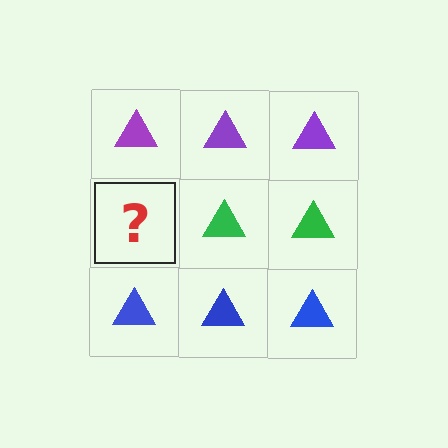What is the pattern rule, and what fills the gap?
The rule is that each row has a consistent color. The gap should be filled with a green triangle.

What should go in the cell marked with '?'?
The missing cell should contain a green triangle.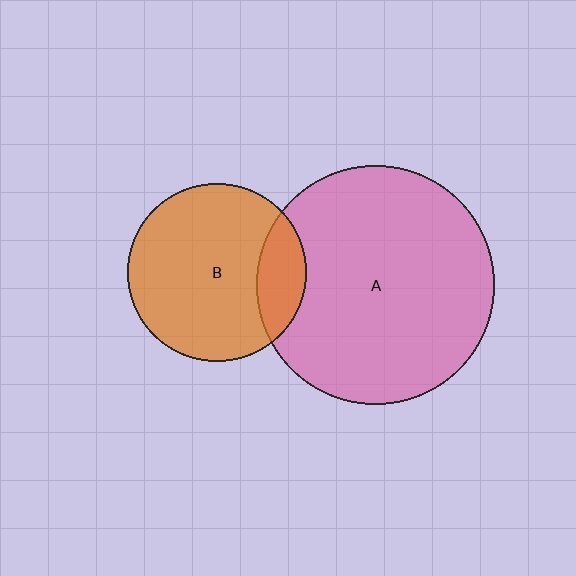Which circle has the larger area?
Circle A (pink).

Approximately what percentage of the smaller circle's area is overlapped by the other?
Approximately 20%.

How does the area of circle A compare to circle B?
Approximately 1.8 times.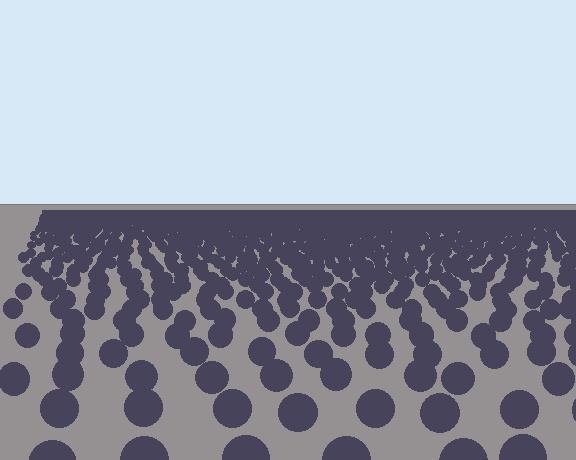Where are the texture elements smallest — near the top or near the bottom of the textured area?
Near the top.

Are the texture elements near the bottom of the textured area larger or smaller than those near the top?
Larger. Near the bottom, elements are closer to the viewer and appear at a bigger on-screen size.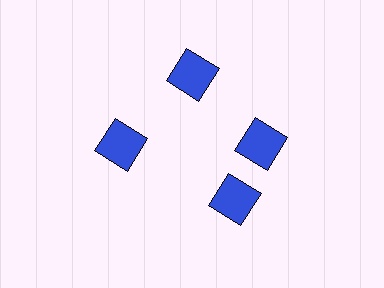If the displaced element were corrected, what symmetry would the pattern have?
It would have 4-fold rotational symmetry — the pattern would map onto itself every 90 degrees.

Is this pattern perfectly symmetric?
No. The 4 blue squares are arranged in a ring, but one element near the 6 o'clock position is rotated out of alignment along the ring, breaking the 4-fold rotational symmetry.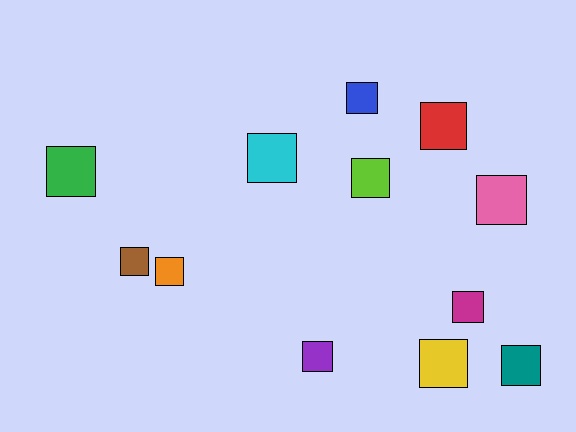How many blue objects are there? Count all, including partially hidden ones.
There is 1 blue object.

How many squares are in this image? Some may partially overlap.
There are 12 squares.